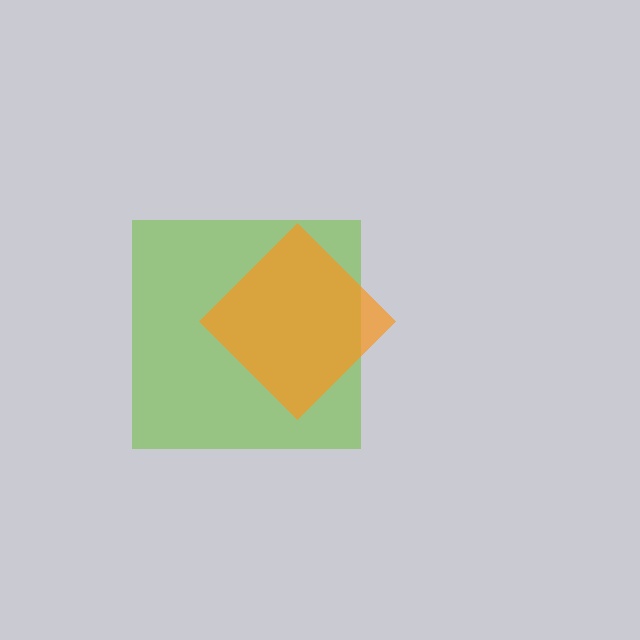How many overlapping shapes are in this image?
There are 2 overlapping shapes in the image.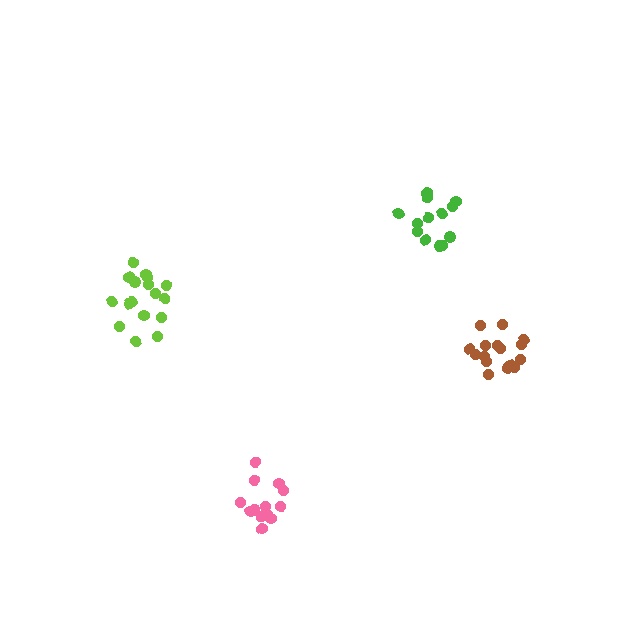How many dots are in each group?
Group 1: 17 dots, Group 2: 14 dots, Group 3: 17 dots, Group 4: 13 dots (61 total).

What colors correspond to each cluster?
The clusters are colored: lime, green, brown, pink.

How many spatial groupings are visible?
There are 4 spatial groupings.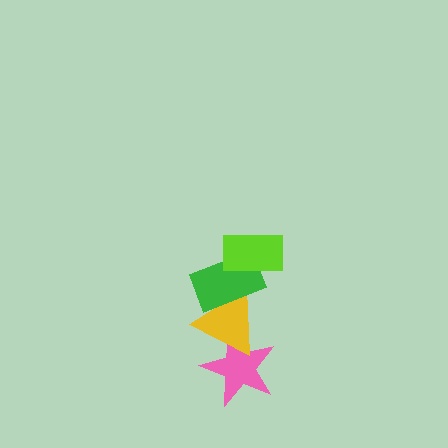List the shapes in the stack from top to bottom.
From top to bottom: the lime rectangle, the green rectangle, the yellow triangle, the pink star.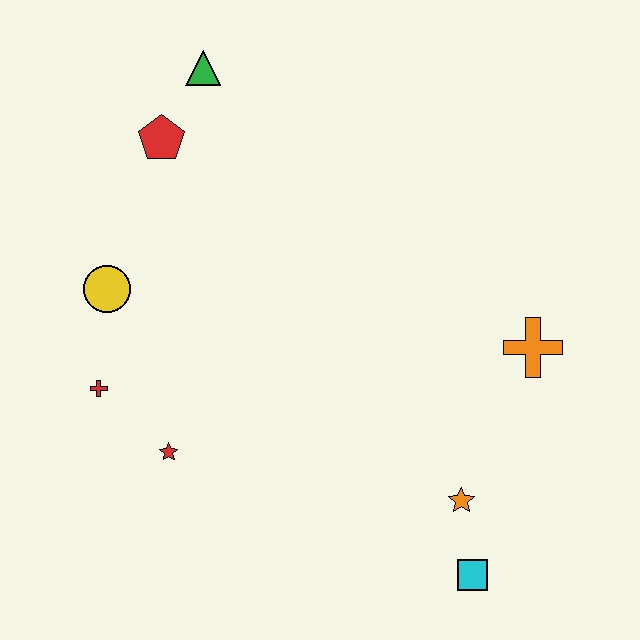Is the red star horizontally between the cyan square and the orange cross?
No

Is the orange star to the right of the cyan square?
No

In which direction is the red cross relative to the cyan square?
The red cross is to the left of the cyan square.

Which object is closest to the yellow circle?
The red cross is closest to the yellow circle.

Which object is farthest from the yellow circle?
The cyan square is farthest from the yellow circle.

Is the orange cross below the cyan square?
No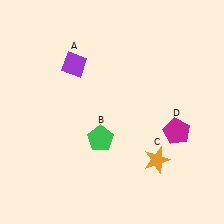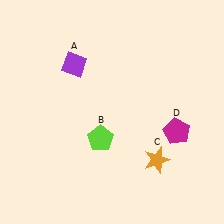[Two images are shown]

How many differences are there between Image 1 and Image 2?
There is 1 difference between the two images.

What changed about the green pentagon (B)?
In Image 1, B is green. In Image 2, it changed to lime.